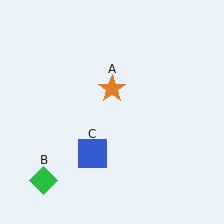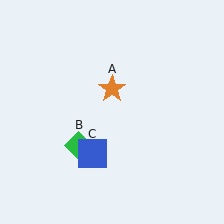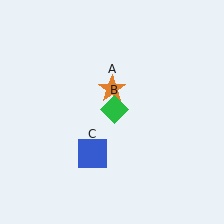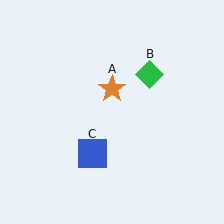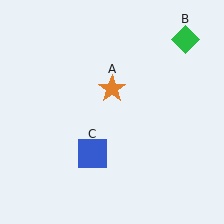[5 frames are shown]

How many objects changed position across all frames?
1 object changed position: green diamond (object B).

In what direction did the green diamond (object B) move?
The green diamond (object B) moved up and to the right.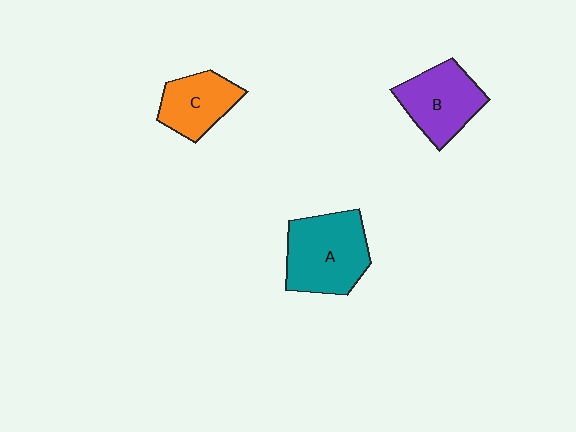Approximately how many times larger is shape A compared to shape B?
Approximately 1.2 times.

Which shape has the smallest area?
Shape C (orange).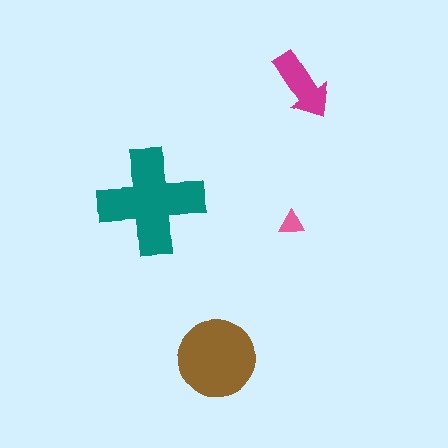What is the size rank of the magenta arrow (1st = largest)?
3rd.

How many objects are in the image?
There are 4 objects in the image.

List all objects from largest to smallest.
The teal cross, the brown circle, the magenta arrow, the pink triangle.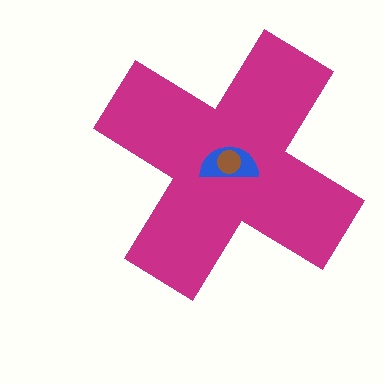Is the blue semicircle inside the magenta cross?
Yes.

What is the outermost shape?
The magenta cross.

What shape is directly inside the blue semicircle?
The brown circle.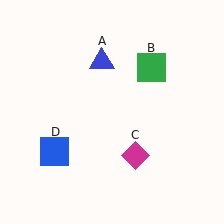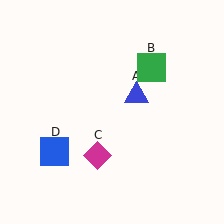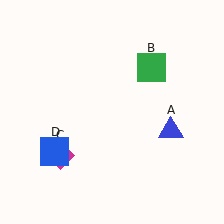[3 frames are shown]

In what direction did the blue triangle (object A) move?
The blue triangle (object A) moved down and to the right.